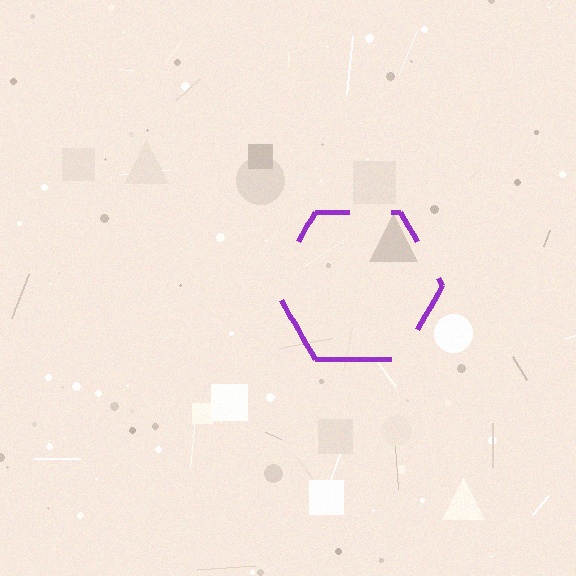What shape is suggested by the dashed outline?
The dashed outline suggests a hexagon.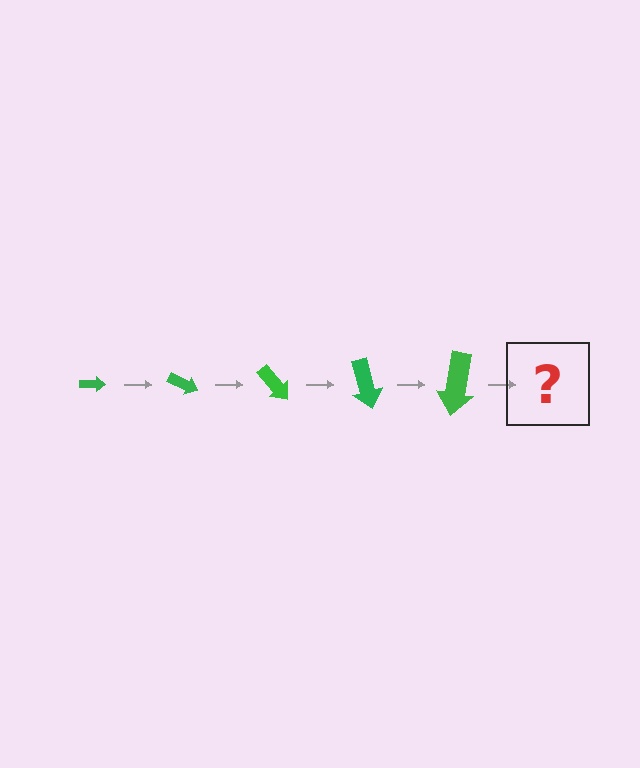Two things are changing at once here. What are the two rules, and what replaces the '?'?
The two rules are that the arrow grows larger each step and it rotates 25 degrees each step. The '?' should be an arrow, larger than the previous one and rotated 125 degrees from the start.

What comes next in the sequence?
The next element should be an arrow, larger than the previous one and rotated 125 degrees from the start.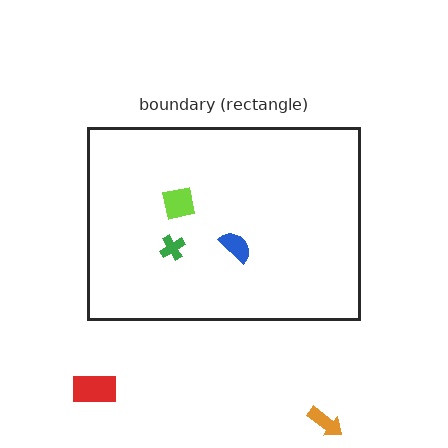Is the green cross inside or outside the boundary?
Inside.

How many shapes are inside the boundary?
3 inside, 2 outside.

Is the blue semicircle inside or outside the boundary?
Inside.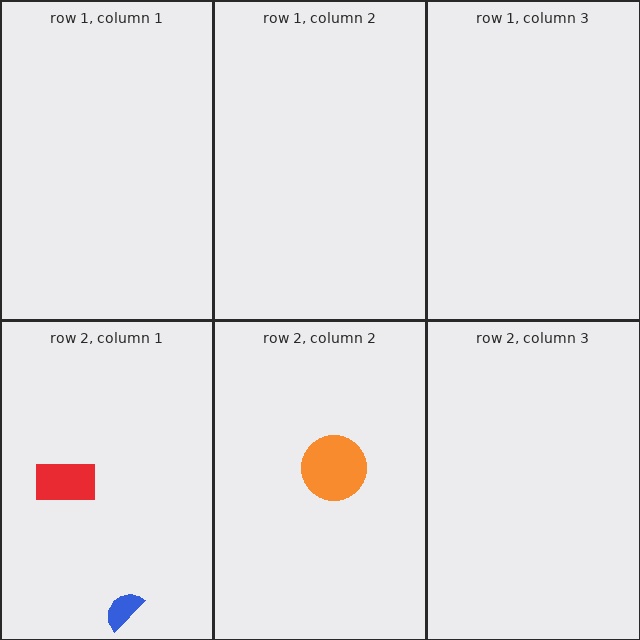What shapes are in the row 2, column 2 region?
The orange circle.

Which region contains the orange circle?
The row 2, column 2 region.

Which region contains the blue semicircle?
The row 2, column 1 region.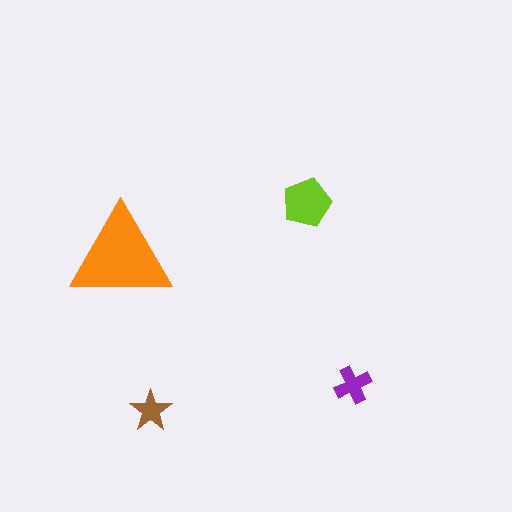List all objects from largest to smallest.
The orange triangle, the lime pentagon, the purple cross, the brown star.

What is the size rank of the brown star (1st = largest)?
4th.